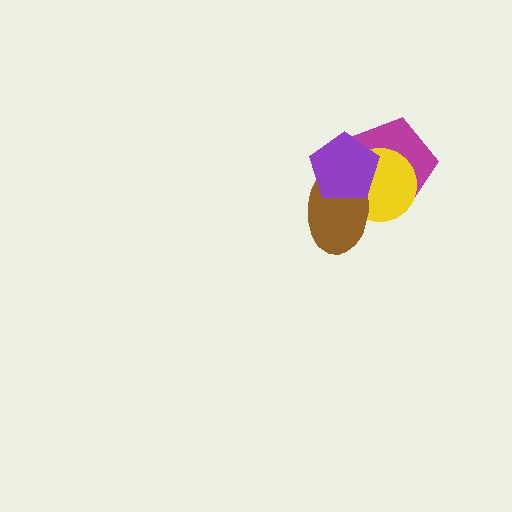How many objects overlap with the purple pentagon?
3 objects overlap with the purple pentagon.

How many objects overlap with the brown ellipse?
3 objects overlap with the brown ellipse.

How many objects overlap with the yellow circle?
3 objects overlap with the yellow circle.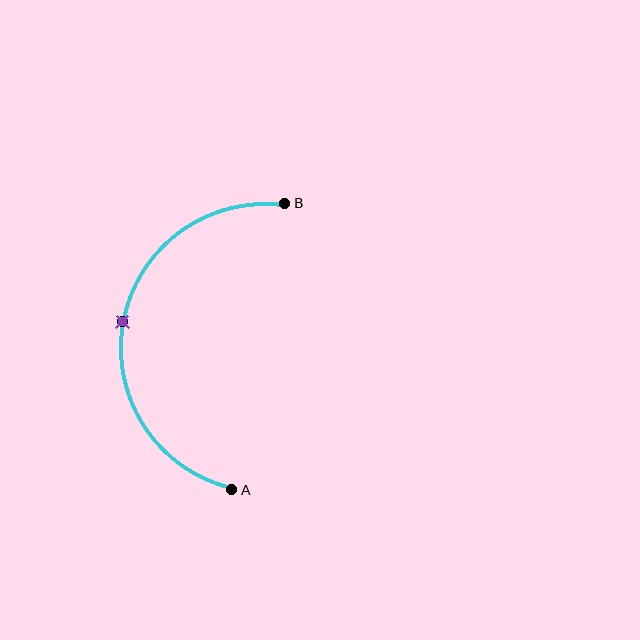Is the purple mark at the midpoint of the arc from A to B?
Yes. The purple mark lies on the arc at equal arc-length from both A and B — it is the arc midpoint.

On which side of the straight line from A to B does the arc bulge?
The arc bulges to the left of the straight line connecting A and B.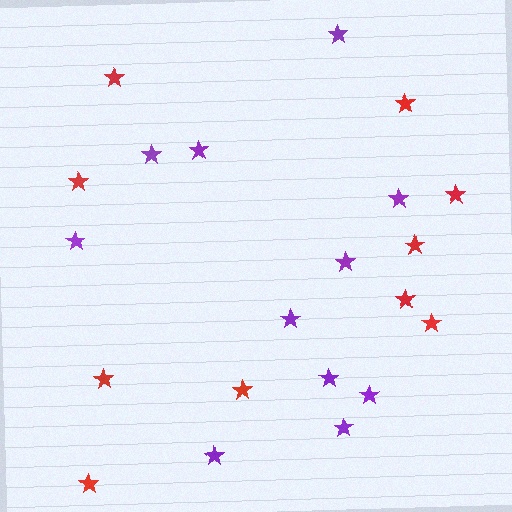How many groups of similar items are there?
There are 2 groups: one group of purple stars (11) and one group of red stars (10).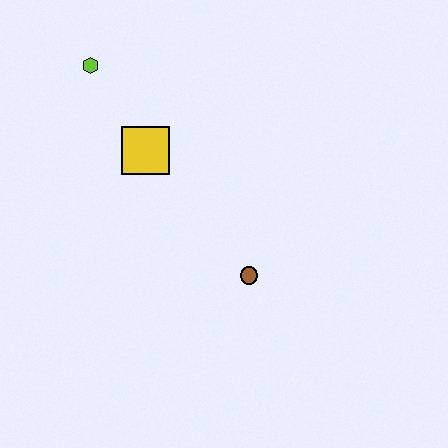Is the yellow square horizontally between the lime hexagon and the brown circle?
Yes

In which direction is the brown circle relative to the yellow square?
The brown circle is below the yellow square.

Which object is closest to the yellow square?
The lime hexagon is closest to the yellow square.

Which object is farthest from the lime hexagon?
The brown circle is farthest from the lime hexagon.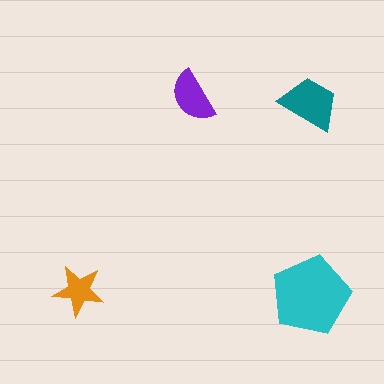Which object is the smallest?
The orange star.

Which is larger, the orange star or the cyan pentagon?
The cyan pentagon.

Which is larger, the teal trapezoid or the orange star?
The teal trapezoid.